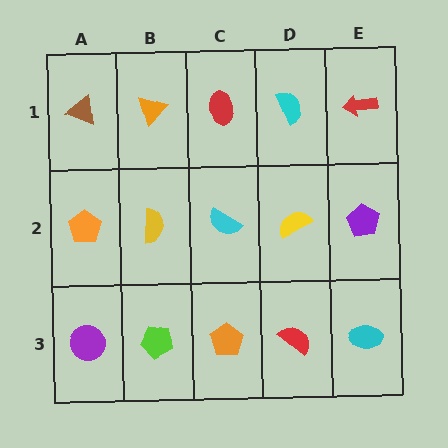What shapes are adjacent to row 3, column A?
An orange pentagon (row 2, column A), a lime pentagon (row 3, column B).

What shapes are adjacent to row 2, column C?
A red ellipse (row 1, column C), an orange pentagon (row 3, column C), a yellow semicircle (row 2, column B), a yellow semicircle (row 2, column D).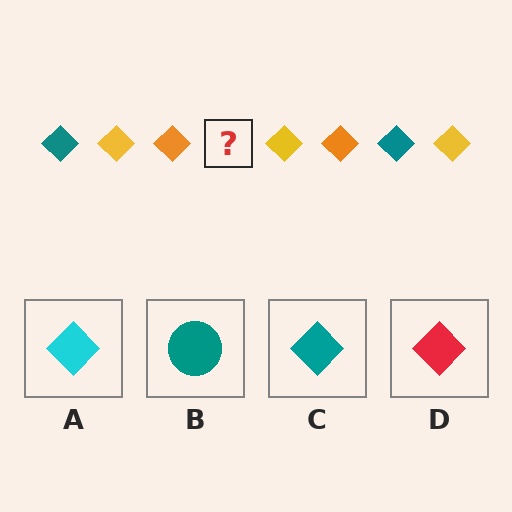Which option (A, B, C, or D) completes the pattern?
C.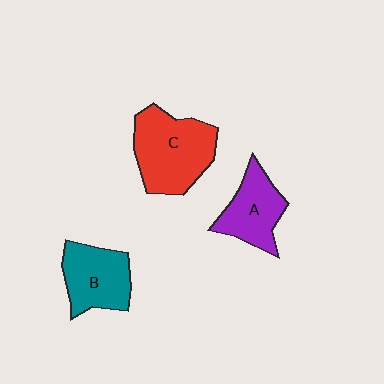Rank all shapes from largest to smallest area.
From largest to smallest: C (red), B (teal), A (purple).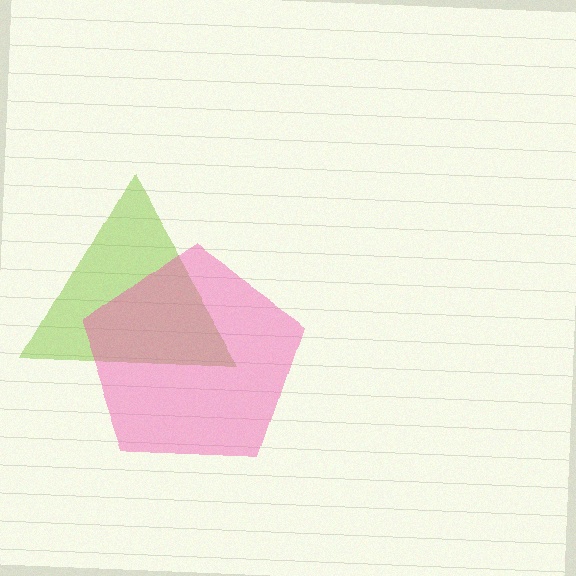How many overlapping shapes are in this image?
There are 2 overlapping shapes in the image.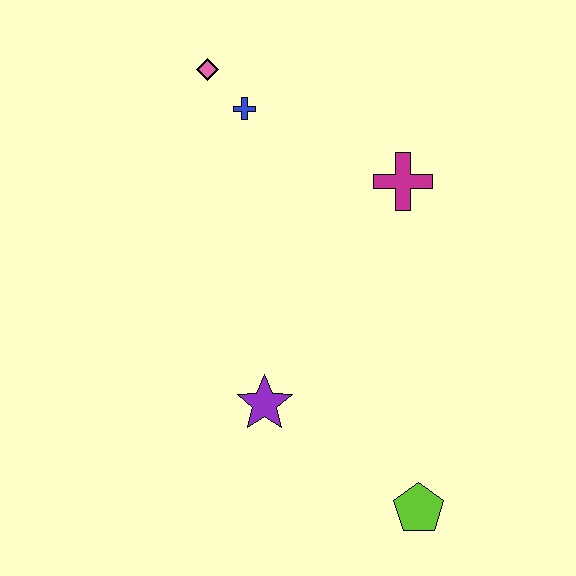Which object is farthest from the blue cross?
The lime pentagon is farthest from the blue cross.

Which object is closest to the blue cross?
The pink diamond is closest to the blue cross.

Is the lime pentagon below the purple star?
Yes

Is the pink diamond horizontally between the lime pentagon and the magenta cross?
No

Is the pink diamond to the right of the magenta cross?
No